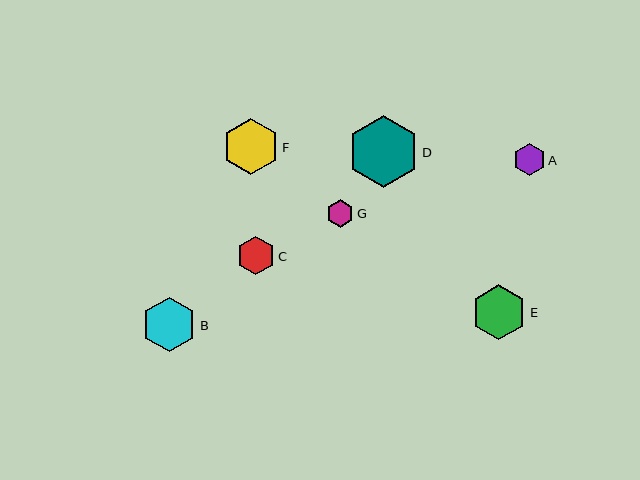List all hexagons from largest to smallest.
From largest to smallest: D, F, E, B, C, A, G.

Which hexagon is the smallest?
Hexagon G is the smallest with a size of approximately 27 pixels.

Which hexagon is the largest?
Hexagon D is the largest with a size of approximately 72 pixels.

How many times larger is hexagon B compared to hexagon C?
Hexagon B is approximately 1.4 times the size of hexagon C.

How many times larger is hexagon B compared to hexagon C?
Hexagon B is approximately 1.4 times the size of hexagon C.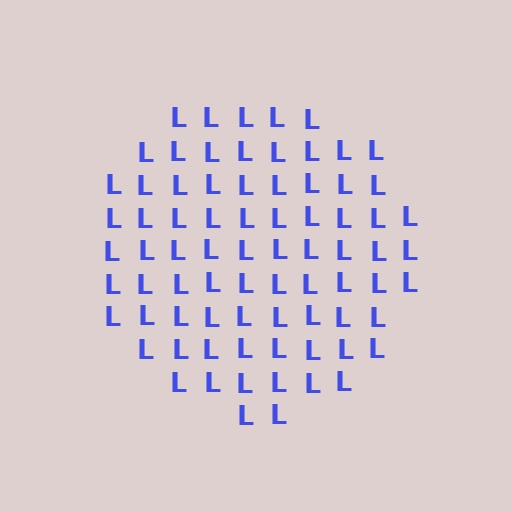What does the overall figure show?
The overall figure shows a circle.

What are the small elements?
The small elements are letter L's.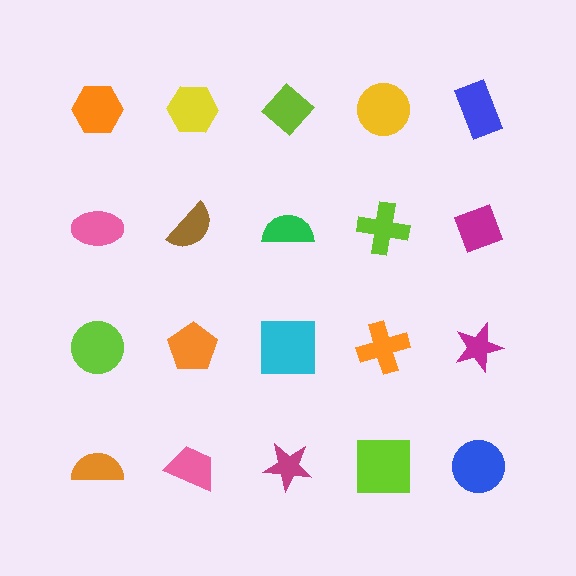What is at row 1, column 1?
An orange hexagon.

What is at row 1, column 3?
A lime diamond.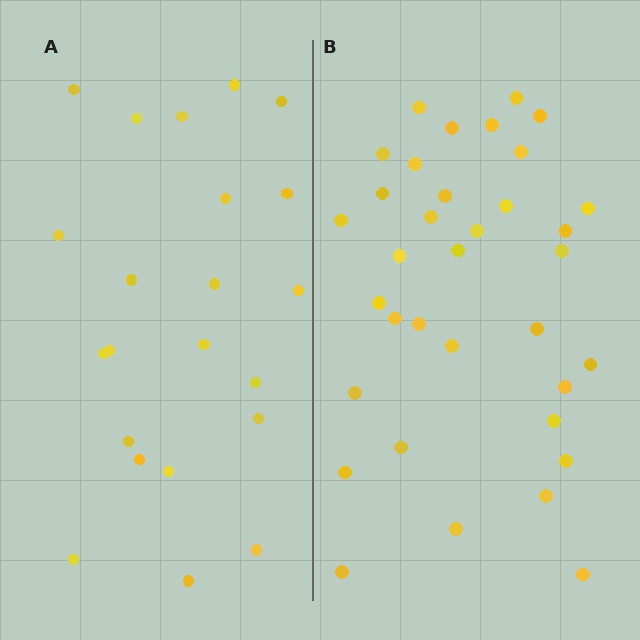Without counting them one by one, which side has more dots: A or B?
Region B (the right region) has more dots.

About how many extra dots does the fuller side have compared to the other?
Region B has approximately 15 more dots than region A.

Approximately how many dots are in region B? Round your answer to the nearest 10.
About 40 dots. (The exact count is 35, which rounds to 40.)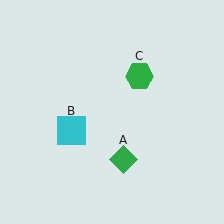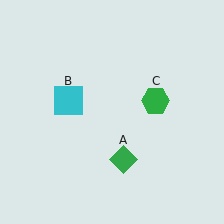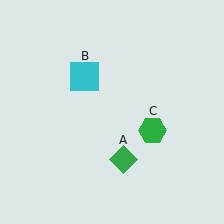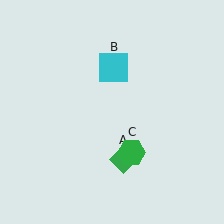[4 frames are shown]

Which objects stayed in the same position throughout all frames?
Green diamond (object A) remained stationary.